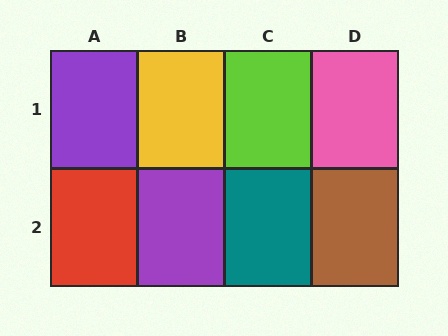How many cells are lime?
1 cell is lime.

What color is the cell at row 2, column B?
Purple.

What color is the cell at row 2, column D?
Brown.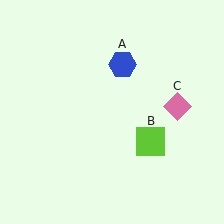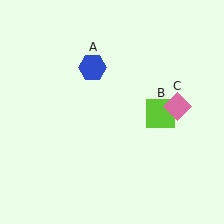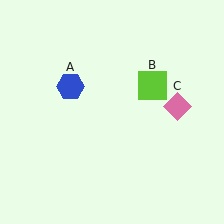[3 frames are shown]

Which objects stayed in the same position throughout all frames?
Pink diamond (object C) remained stationary.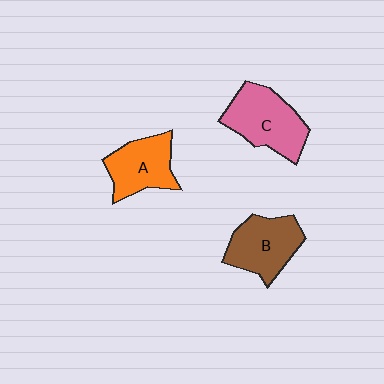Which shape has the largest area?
Shape C (pink).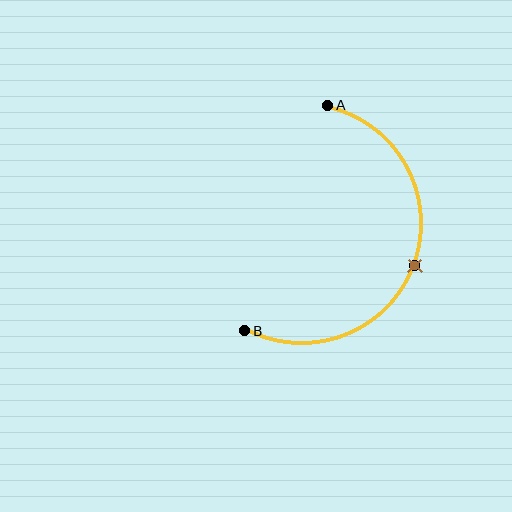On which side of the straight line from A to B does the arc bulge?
The arc bulges to the right of the straight line connecting A and B.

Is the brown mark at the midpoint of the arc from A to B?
Yes. The brown mark lies on the arc at equal arc-length from both A and B — it is the arc midpoint.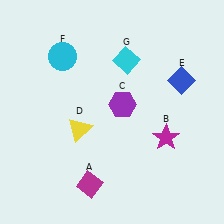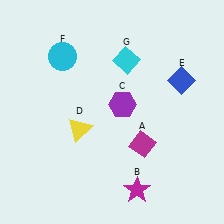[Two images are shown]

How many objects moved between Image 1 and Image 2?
2 objects moved between the two images.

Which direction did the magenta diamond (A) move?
The magenta diamond (A) moved right.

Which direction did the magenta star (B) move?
The magenta star (B) moved down.